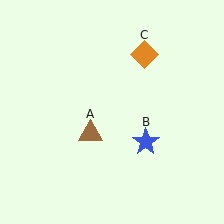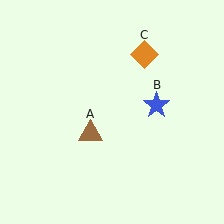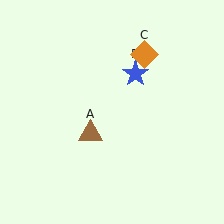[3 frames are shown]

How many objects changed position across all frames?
1 object changed position: blue star (object B).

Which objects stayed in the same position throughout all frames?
Brown triangle (object A) and orange diamond (object C) remained stationary.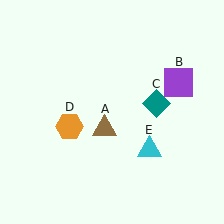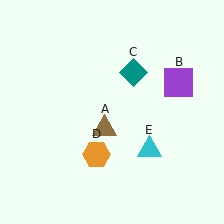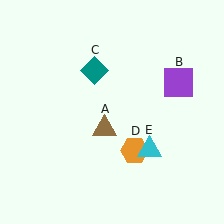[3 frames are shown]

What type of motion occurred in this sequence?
The teal diamond (object C), orange hexagon (object D) rotated counterclockwise around the center of the scene.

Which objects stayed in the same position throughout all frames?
Brown triangle (object A) and purple square (object B) and cyan triangle (object E) remained stationary.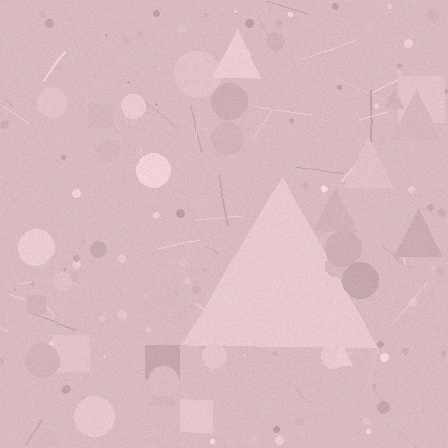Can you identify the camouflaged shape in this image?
The camouflaged shape is a triangle.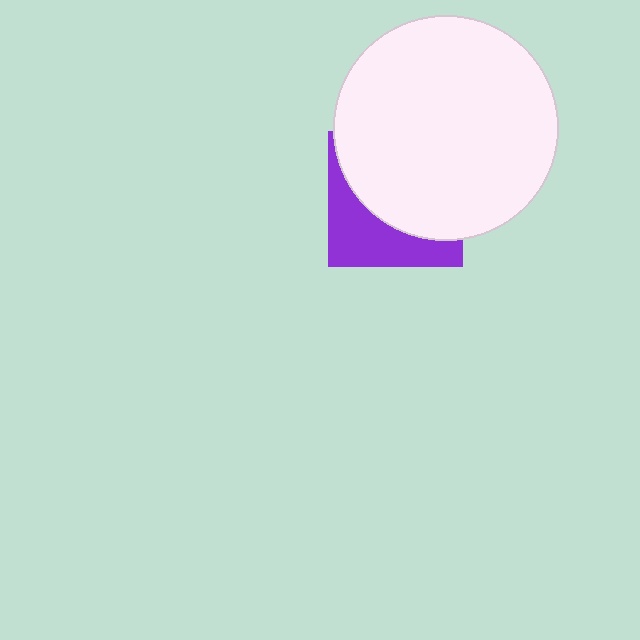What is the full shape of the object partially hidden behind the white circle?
The partially hidden object is a purple square.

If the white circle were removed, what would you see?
You would see the complete purple square.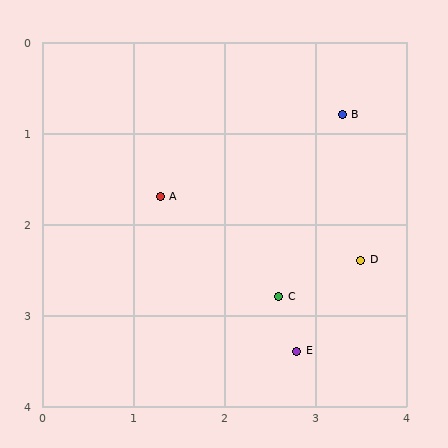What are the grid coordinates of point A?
Point A is at approximately (1.3, 1.7).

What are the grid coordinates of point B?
Point B is at approximately (3.3, 0.8).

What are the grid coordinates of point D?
Point D is at approximately (3.5, 2.4).